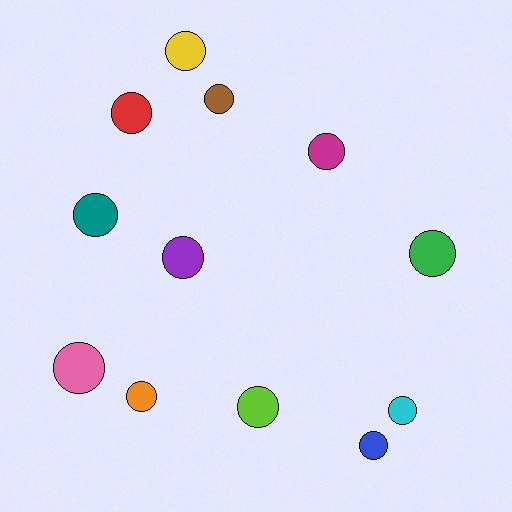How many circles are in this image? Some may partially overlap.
There are 12 circles.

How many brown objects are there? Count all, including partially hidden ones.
There is 1 brown object.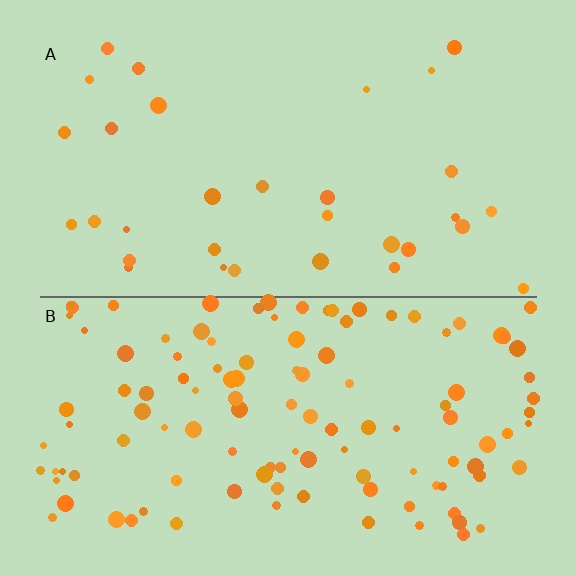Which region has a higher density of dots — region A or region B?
B (the bottom).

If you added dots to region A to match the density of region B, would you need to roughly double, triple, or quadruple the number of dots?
Approximately quadruple.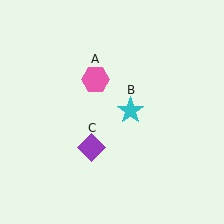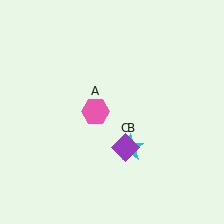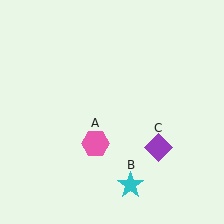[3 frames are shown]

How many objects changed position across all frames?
3 objects changed position: pink hexagon (object A), cyan star (object B), purple diamond (object C).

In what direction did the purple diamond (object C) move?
The purple diamond (object C) moved right.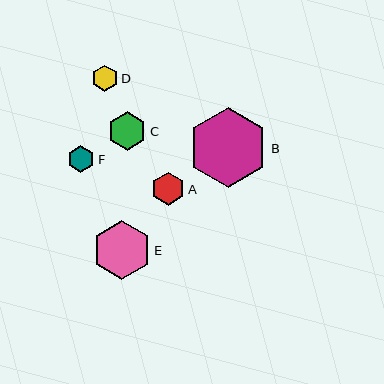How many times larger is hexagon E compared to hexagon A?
Hexagon E is approximately 1.8 times the size of hexagon A.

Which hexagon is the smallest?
Hexagon D is the smallest with a size of approximately 26 pixels.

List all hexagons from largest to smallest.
From largest to smallest: B, E, C, A, F, D.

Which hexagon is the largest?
Hexagon B is the largest with a size of approximately 79 pixels.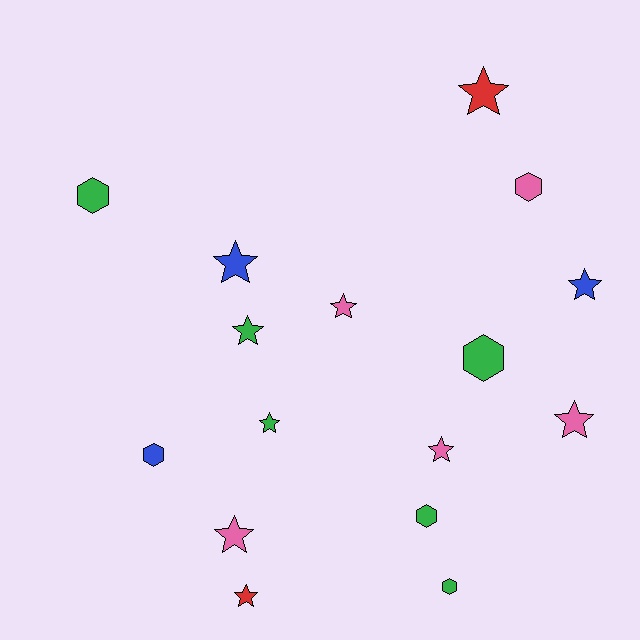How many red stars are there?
There are 2 red stars.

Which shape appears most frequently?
Star, with 10 objects.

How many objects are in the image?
There are 16 objects.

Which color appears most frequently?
Green, with 6 objects.